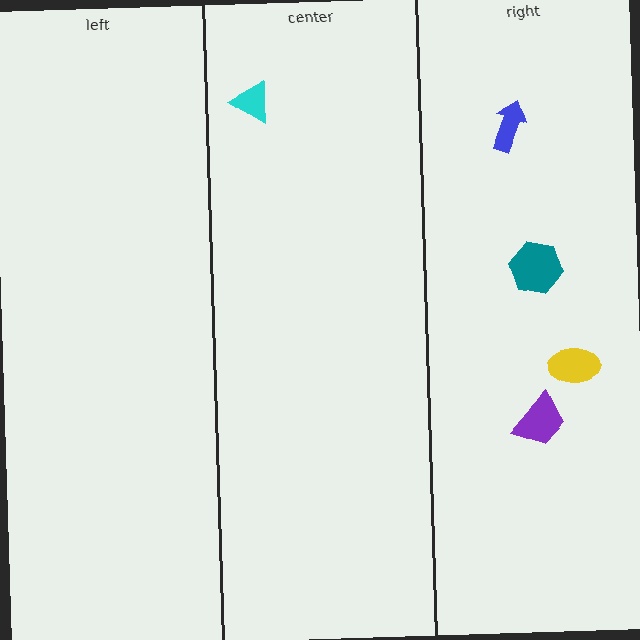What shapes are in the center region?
The cyan triangle.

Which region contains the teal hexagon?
The right region.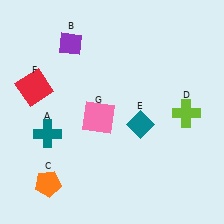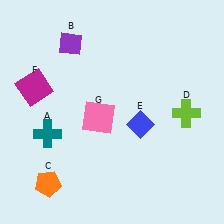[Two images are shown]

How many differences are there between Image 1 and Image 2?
There are 2 differences between the two images.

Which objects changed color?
E changed from teal to blue. F changed from red to magenta.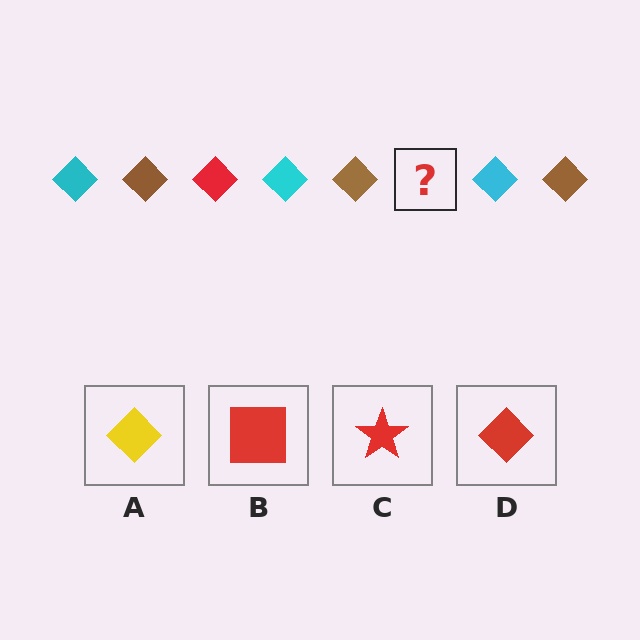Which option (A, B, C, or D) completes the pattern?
D.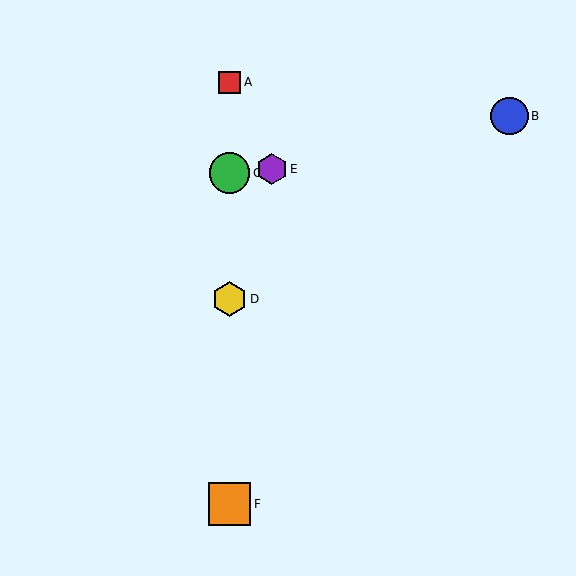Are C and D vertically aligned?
Yes, both are at x≈230.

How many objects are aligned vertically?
4 objects (A, C, D, F) are aligned vertically.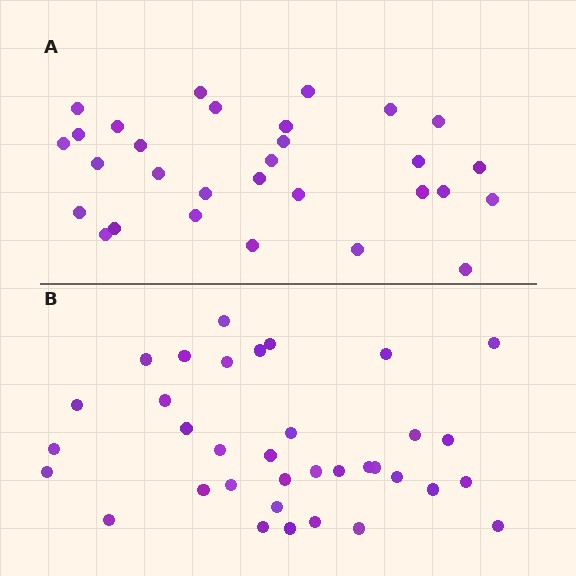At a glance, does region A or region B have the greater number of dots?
Region B (the bottom region) has more dots.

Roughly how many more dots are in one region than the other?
Region B has about 5 more dots than region A.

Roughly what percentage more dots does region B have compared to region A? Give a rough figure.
About 15% more.